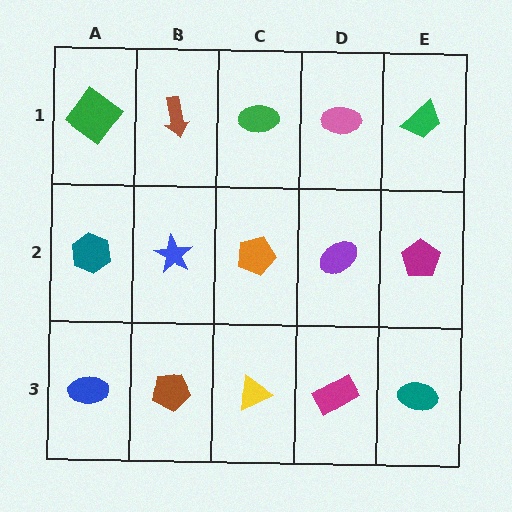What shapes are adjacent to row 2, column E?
A green trapezoid (row 1, column E), a teal ellipse (row 3, column E), a purple ellipse (row 2, column D).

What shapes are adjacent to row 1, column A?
A teal hexagon (row 2, column A), a brown arrow (row 1, column B).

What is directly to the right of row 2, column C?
A purple ellipse.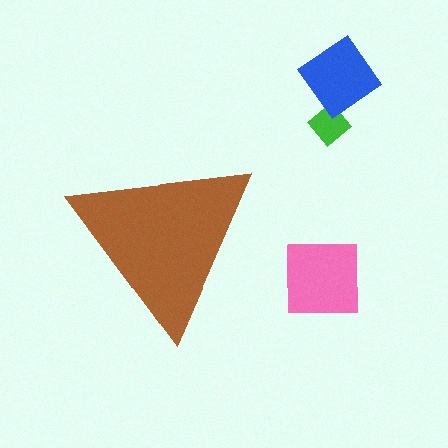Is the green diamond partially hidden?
No, the green diamond is fully visible.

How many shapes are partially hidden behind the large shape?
0 shapes are partially hidden.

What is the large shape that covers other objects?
A brown triangle.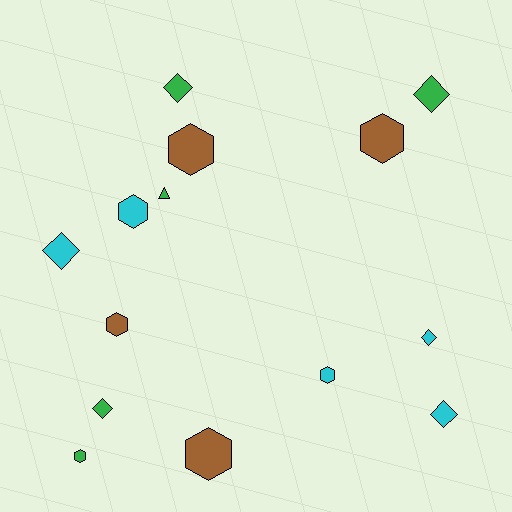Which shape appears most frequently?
Hexagon, with 7 objects.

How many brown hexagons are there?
There are 4 brown hexagons.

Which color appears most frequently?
Cyan, with 5 objects.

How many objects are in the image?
There are 14 objects.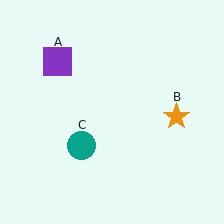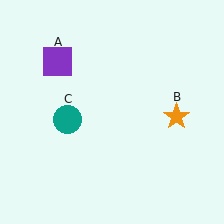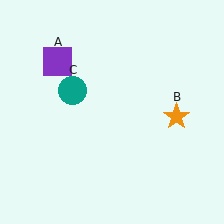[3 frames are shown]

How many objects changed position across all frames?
1 object changed position: teal circle (object C).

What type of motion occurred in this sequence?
The teal circle (object C) rotated clockwise around the center of the scene.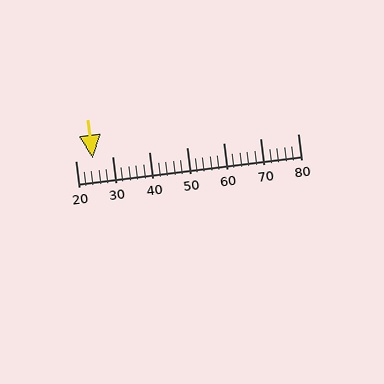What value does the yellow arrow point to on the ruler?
The yellow arrow points to approximately 25.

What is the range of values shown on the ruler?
The ruler shows values from 20 to 80.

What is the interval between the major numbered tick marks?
The major tick marks are spaced 10 units apart.